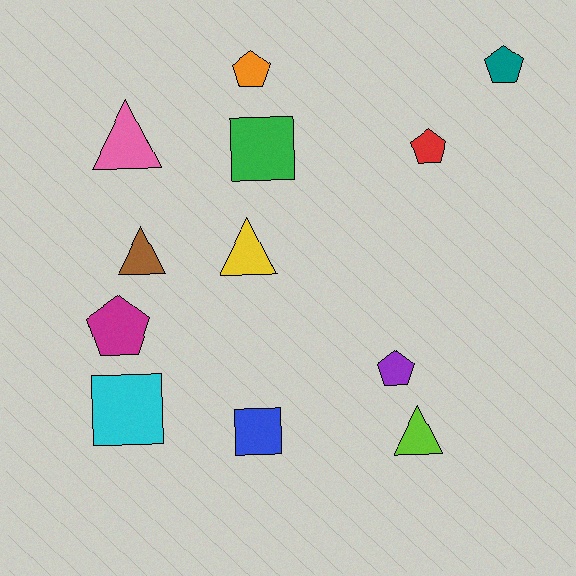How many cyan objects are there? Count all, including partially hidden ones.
There is 1 cyan object.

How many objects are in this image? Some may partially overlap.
There are 12 objects.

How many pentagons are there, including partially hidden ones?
There are 5 pentagons.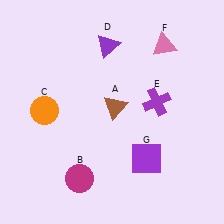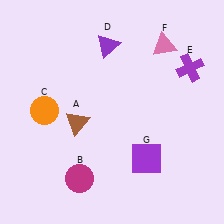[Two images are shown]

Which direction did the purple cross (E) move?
The purple cross (E) moved up.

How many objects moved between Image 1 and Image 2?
2 objects moved between the two images.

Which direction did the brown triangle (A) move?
The brown triangle (A) moved left.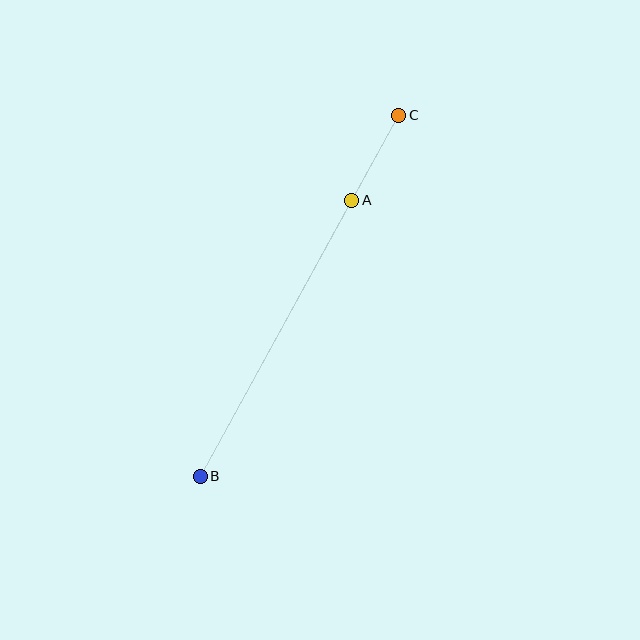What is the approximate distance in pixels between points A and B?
The distance between A and B is approximately 315 pixels.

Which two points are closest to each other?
Points A and C are closest to each other.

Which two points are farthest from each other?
Points B and C are farthest from each other.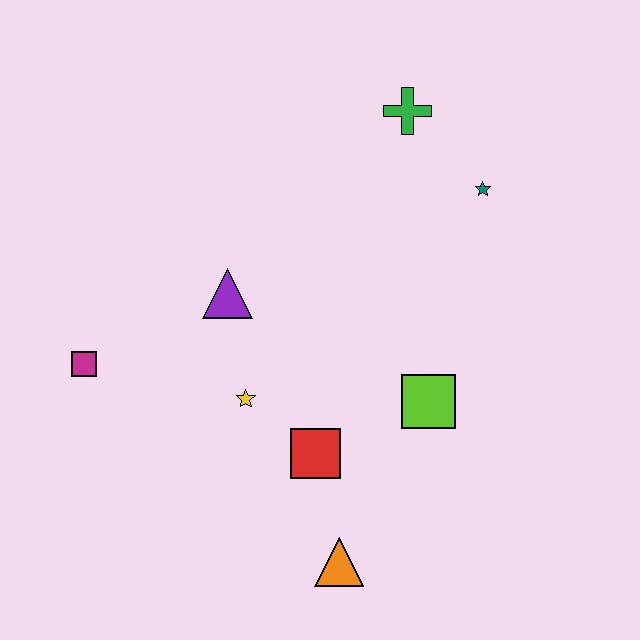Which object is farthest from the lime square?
The magenta square is farthest from the lime square.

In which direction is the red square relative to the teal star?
The red square is below the teal star.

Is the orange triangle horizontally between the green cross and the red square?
Yes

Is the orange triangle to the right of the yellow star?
Yes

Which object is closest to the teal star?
The green cross is closest to the teal star.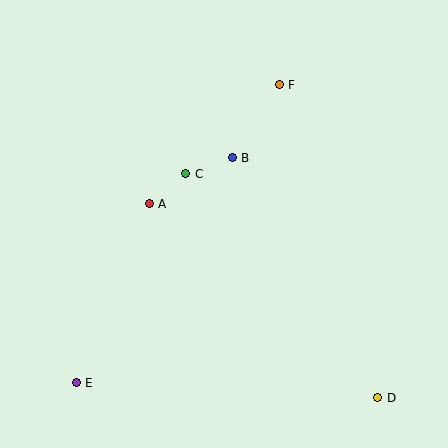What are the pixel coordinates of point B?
Point B is at (232, 158).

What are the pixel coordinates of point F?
Point F is at (279, 85).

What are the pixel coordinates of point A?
Point A is at (149, 204).